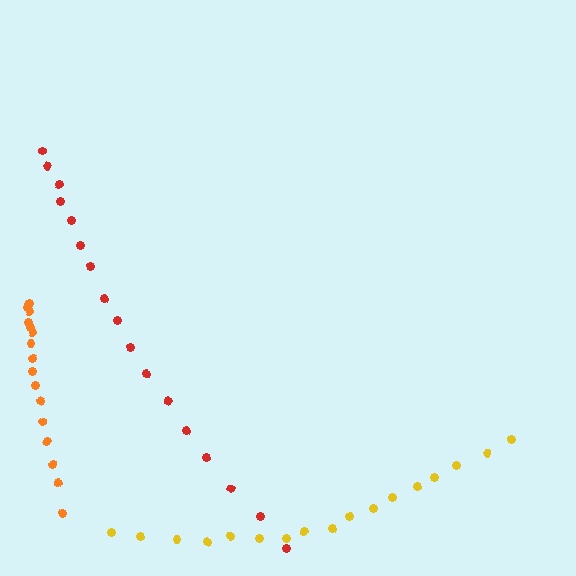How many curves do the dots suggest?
There are 3 distinct paths.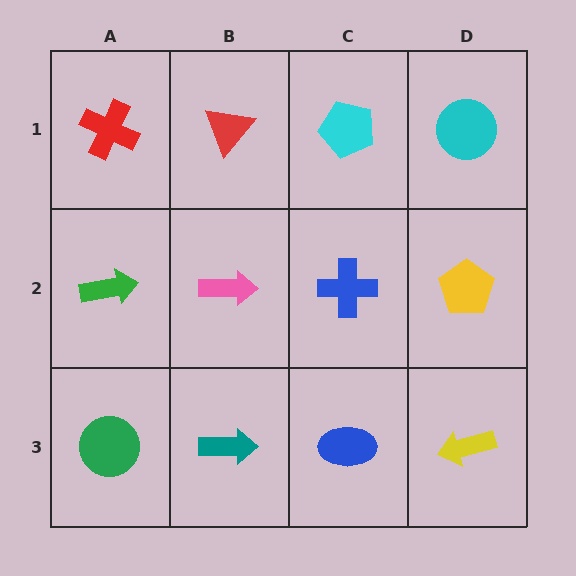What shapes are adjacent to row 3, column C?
A blue cross (row 2, column C), a teal arrow (row 3, column B), a yellow arrow (row 3, column D).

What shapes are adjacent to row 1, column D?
A yellow pentagon (row 2, column D), a cyan pentagon (row 1, column C).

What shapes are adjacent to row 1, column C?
A blue cross (row 2, column C), a red triangle (row 1, column B), a cyan circle (row 1, column D).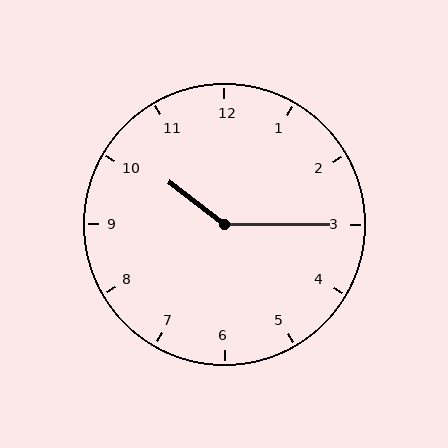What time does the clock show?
10:15.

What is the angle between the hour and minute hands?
Approximately 142 degrees.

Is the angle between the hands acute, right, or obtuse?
It is obtuse.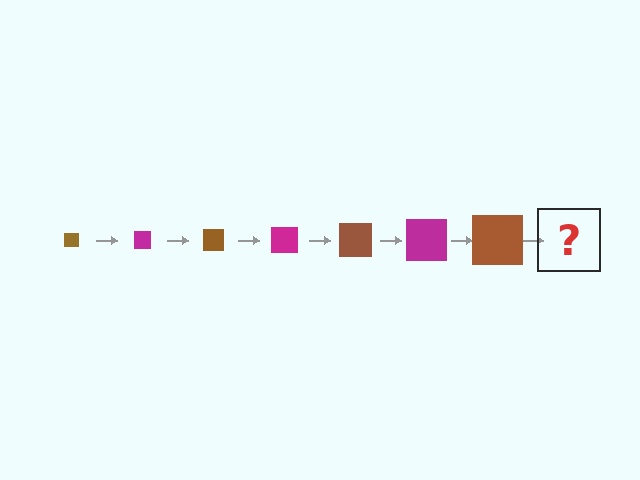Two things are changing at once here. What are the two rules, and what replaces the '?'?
The two rules are that the square grows larger each step and the color cycles through brown and magenta. The '?' should be a magenta square, larger than the previous one.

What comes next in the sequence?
The next element should be a magenta square, larger than the previous one.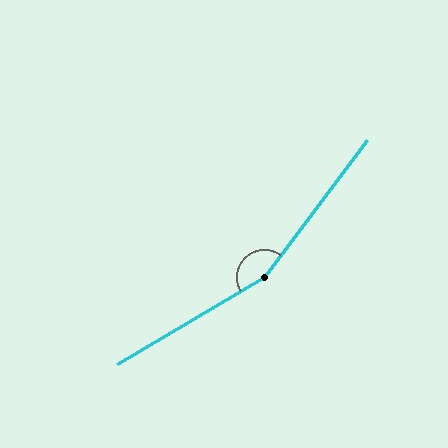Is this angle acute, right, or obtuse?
It is obtuse.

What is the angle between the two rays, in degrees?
Approximately 158 degrees.